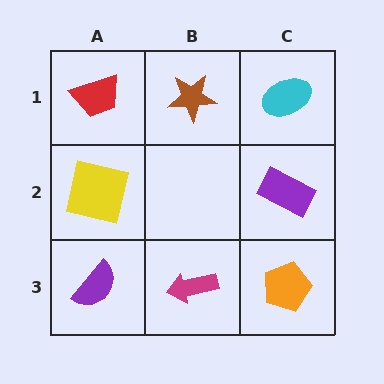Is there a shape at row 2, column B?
No, that cell is empty.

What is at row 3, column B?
A magenta arrow.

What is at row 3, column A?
A purple semicircle.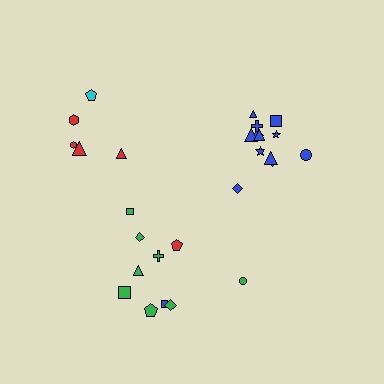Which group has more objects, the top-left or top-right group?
The top-right group.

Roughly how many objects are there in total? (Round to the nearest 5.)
Roughly 25 objects in total.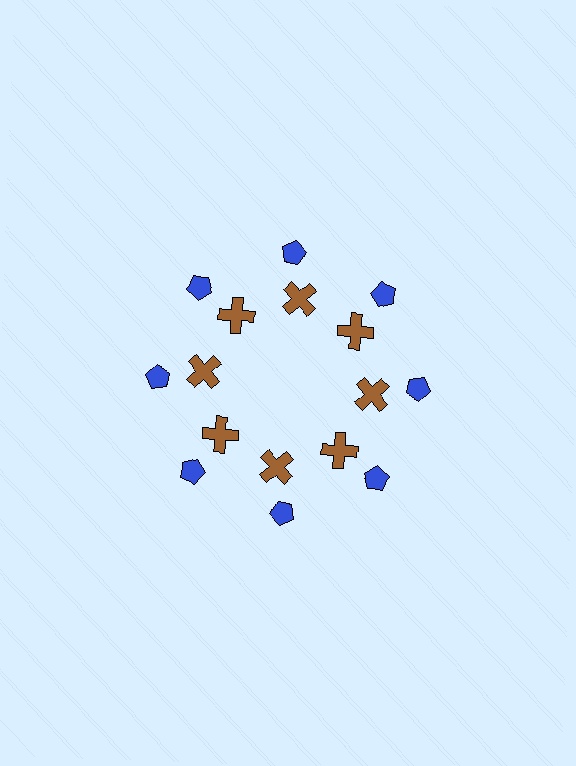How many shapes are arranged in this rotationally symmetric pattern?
There are 16 shapes, arranged in 8 groups of 2.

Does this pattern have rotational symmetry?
Yes, this pattern has 8-fold rotational symmetry. It looks the same after rotating 45 degrees around the center.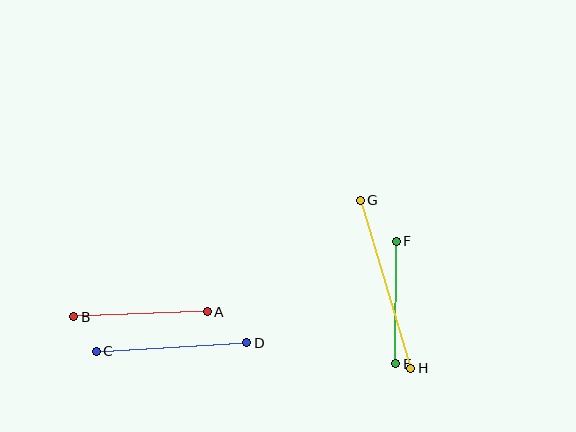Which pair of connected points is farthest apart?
Points G and H are farthest apart.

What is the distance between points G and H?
The distance is approximately 176 pixels.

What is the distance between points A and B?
The distance is approximately 133 pixels.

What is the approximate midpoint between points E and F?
The midpoint is at approximately (396, 302) pixels.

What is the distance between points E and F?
The distance is approximately 122 pixels.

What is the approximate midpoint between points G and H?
The midpoint is at approximately (385, 284) pixels.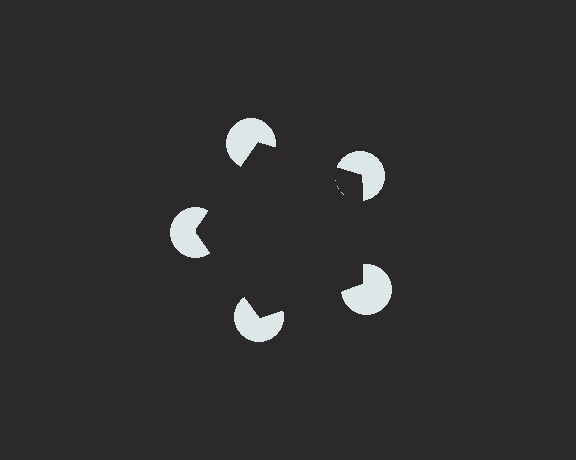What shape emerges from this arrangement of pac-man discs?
An illusory pentagon — its edges are inferred from the aligned wedge cuts in the pac-man discs, not physically drawn.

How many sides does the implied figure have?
5 sides.